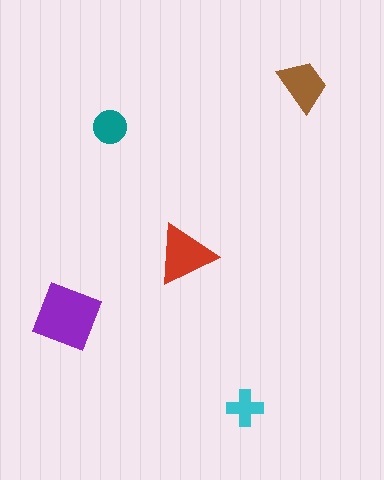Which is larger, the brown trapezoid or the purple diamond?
The purple diamond.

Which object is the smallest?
The cyan cross.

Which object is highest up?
The brown trapezoid is topmost.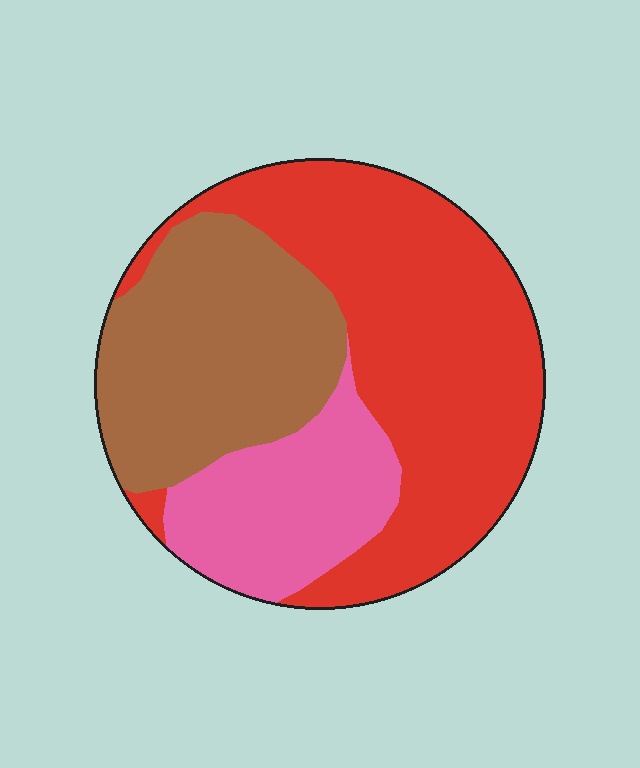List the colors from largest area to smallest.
From largest to smallest: red, brown, pink.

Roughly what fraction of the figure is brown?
Brown takes up about one third (1/3) of the figure.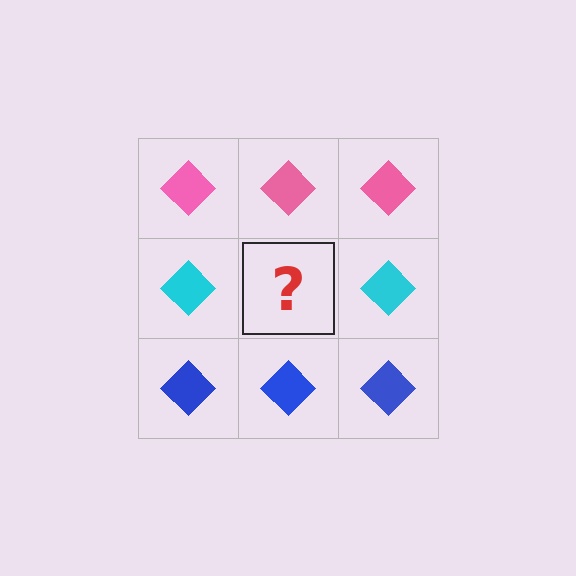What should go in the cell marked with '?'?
The missing cell should contain a cyan diamond.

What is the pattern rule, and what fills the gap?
The rule is that each row has a consistent color. The gap should be filled with a cyan diamond.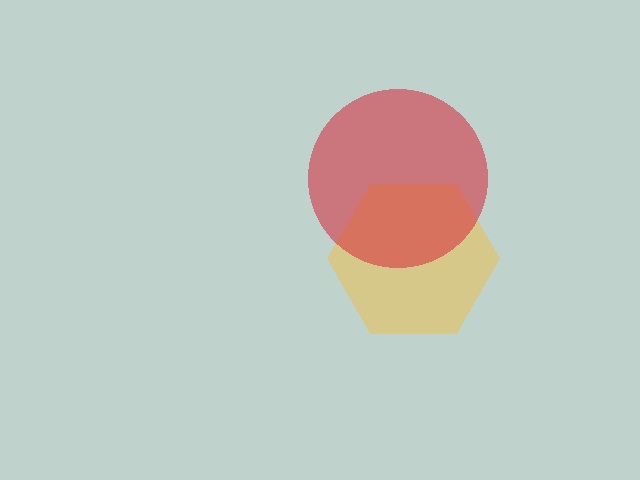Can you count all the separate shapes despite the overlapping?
Yes, there are 2 separate shapes.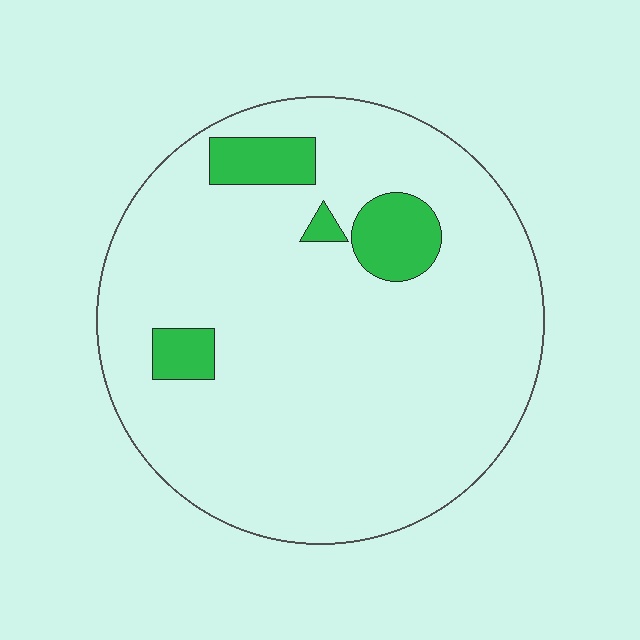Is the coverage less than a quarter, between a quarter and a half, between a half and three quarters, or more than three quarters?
Less than a quarter.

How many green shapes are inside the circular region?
4.